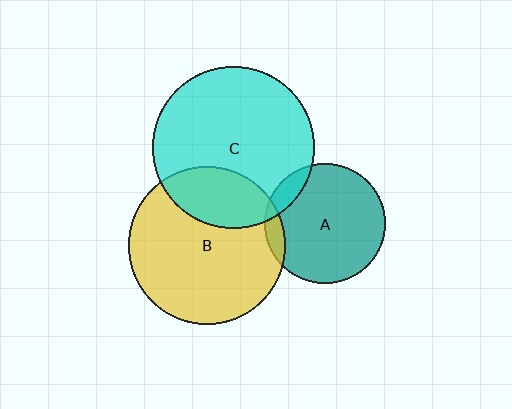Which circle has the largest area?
Circle C (cyan).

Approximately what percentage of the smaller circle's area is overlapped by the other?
Approximately 10%.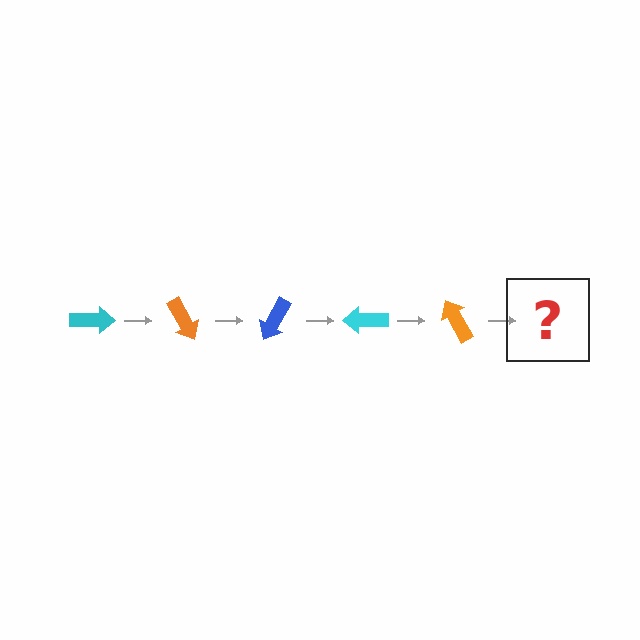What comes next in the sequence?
The next element should be a blue arrow, rotated 300 degrees from the start.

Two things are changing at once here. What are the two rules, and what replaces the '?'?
The two rules are that it rotates 60 degrees each step and the color cycles through cyan, orange, and blue. The '?' should be a blue arrow, rotated 300 degrees from the start.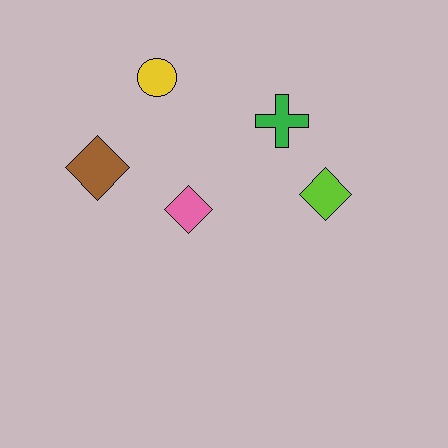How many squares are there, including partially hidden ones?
There are no squares.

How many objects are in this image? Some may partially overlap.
There are 5 objects.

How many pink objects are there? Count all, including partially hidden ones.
There is 1 pink object.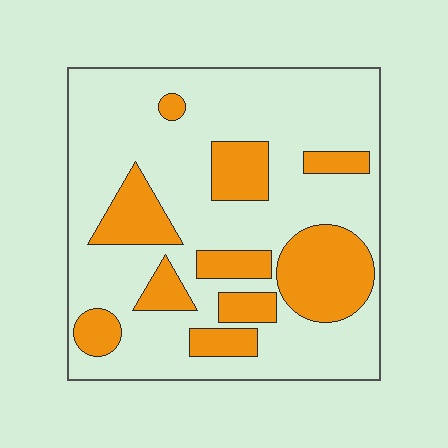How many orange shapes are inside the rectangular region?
10.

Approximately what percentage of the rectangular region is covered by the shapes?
Approximately 30%.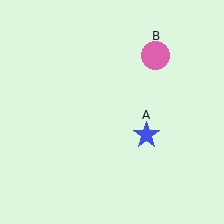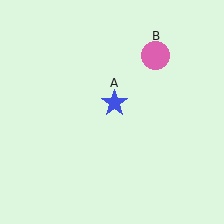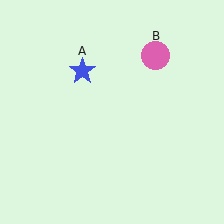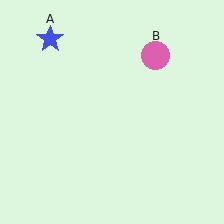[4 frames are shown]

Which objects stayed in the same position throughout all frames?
Pink circle (object B) remained stationary.